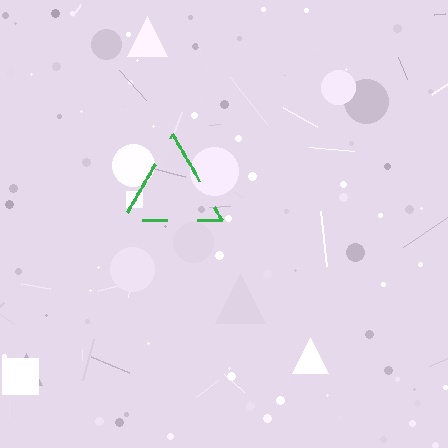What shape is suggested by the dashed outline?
The dashed outline suggests a triangle.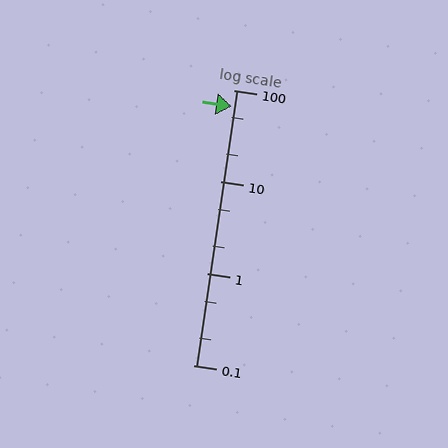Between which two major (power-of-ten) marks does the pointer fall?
The pointer is between 10 and 100.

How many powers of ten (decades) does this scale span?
The scale spans 3 decades, from 0.1 to 100.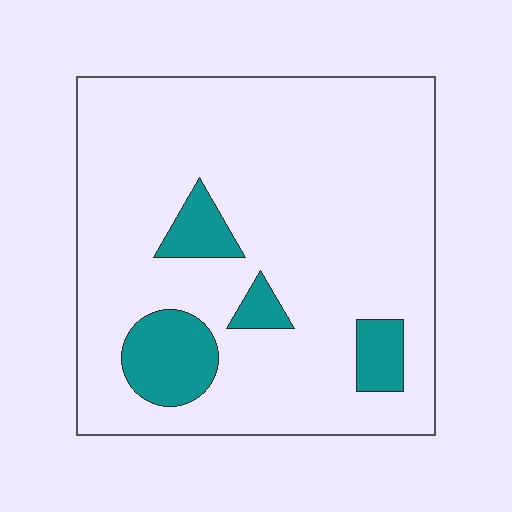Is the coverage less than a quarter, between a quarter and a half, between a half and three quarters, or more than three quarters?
Less than a quarter.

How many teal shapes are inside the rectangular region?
4.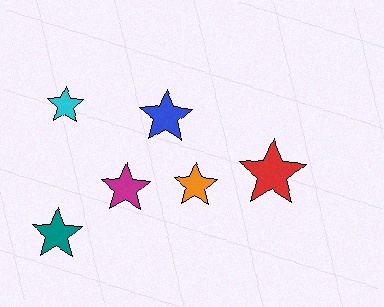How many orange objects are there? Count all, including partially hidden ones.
There is 1 orange object.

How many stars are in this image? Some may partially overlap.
There are 6 stars.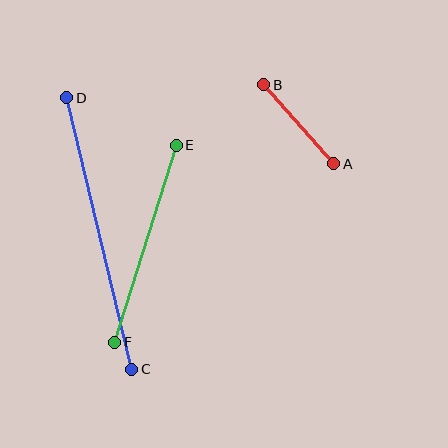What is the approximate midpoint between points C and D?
The midpoint is at approximately (99, 233) pixels.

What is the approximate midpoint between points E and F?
The midpoint is at approximately (145, 244) pixels.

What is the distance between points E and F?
The distance is approximately 207 pixels.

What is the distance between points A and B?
The distance is approximately 106 pixels.